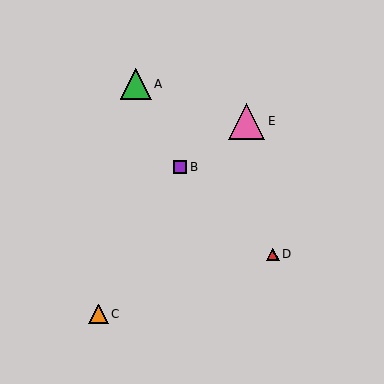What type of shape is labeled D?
Shape D is a red triangle.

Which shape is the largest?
The pink triangle (labeled E) is the largest.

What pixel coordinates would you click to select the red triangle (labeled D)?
Click at (273, 254) to select the red triangle D.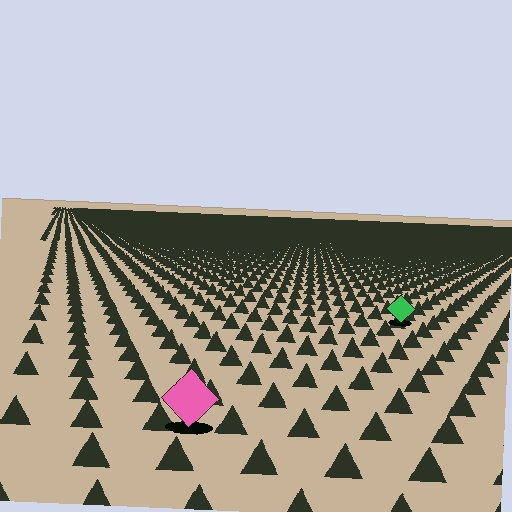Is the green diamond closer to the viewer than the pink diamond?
No. The pink diamond is closer — you can tell from the texture gradient: the ground texture is coarser near it.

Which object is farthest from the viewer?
The green diamond is farthest from the viewer. It appears smaller and the ground texture around it is denser.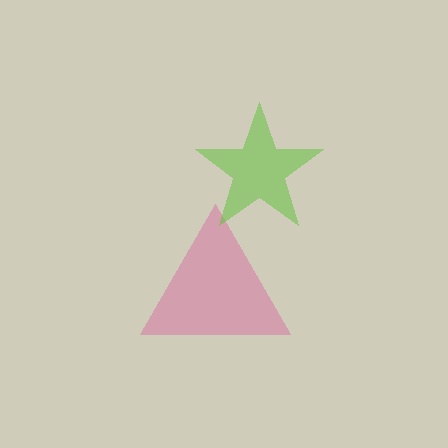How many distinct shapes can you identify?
There are 2 distinct shapes: a pink triangle, a lime star.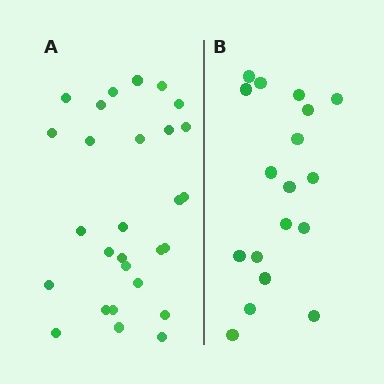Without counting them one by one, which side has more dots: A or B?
Region A (the left region) has more dots.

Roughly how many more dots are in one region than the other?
Region A has roughly 10 or so more dots than region B.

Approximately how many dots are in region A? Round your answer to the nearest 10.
About 30 dots. (The exact count is 28, which rounds to 30.)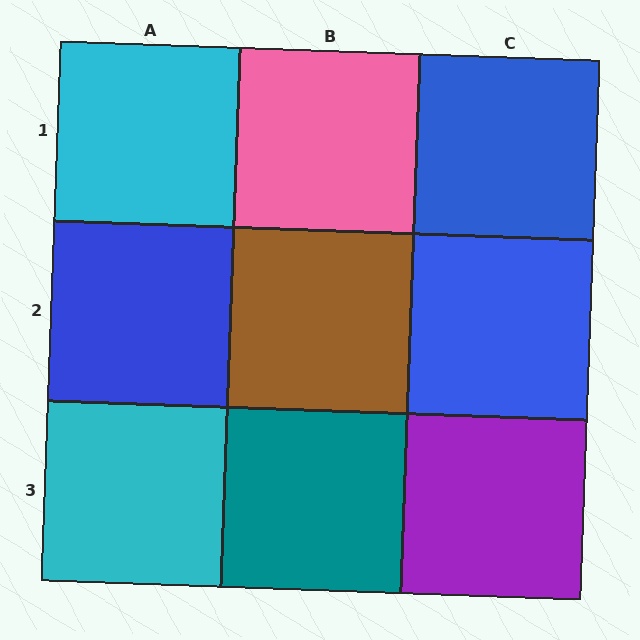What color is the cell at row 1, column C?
Blue.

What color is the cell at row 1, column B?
Pink.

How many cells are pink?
1 cell is pink.